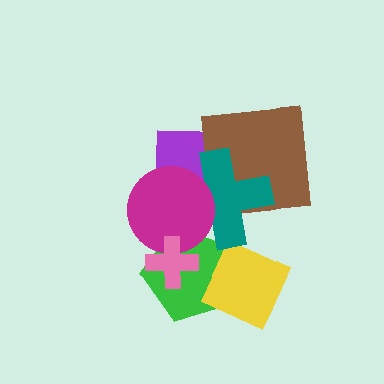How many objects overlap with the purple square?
3 objects overlap with the purple square.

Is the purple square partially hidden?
Yes, it is partially covered by another shape.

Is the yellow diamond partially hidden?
No, no other shape covers it.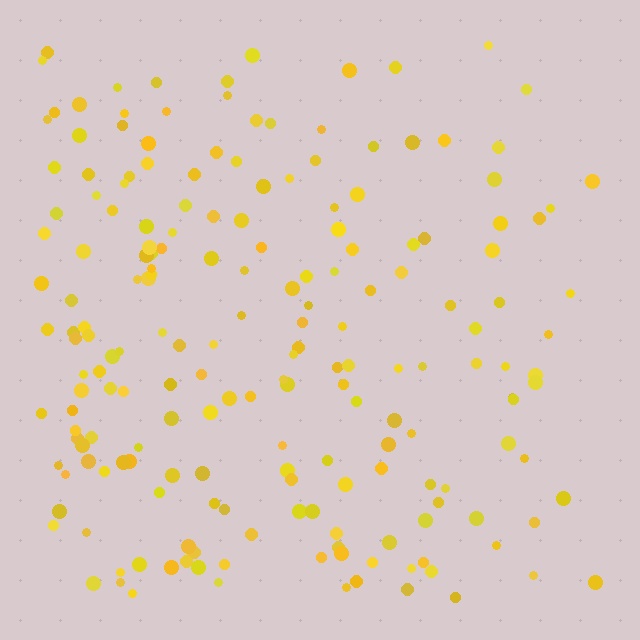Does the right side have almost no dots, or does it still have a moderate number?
Still a moderate number, just noticeably fewer than the left.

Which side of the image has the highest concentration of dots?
The left.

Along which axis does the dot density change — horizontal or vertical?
Horizontal.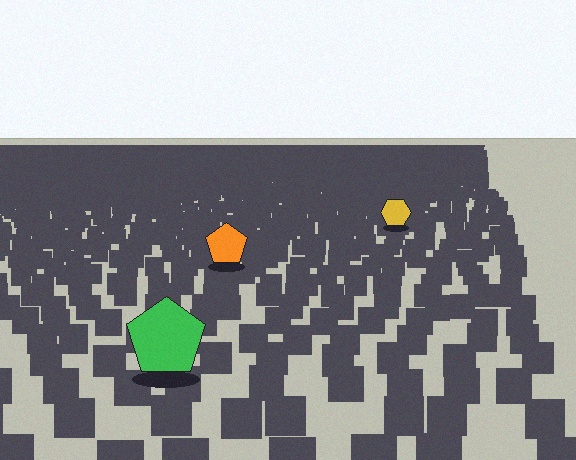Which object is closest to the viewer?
The green pentagon is closest. The texture marks near it are larger and more spread out.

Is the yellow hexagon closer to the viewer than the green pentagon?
No. The green pentagon is closer — you can tell from the texture gradient: the ground texture is coarser near it.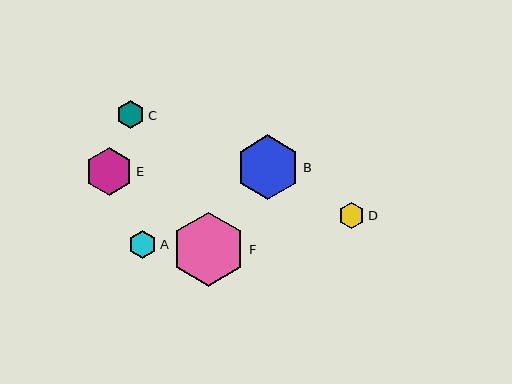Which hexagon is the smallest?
Hexagon D is the smallest with a size of approximately 26 pixels.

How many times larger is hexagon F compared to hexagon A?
Hexagon F is approximately 2.6 times the size of hexagon A.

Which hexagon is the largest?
Hexagon F is the largest with a size of approximately 74 pixels.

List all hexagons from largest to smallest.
From largest to smallest: F, B, E, A, C, D.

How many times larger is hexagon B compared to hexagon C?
Hexagon B is approximately 2.3 times the size of hexagon C.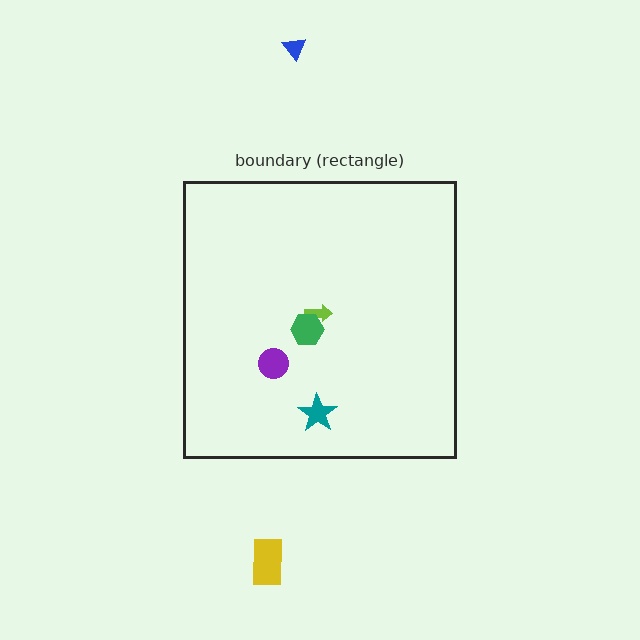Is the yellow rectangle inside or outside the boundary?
Outside.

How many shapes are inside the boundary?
4 inside, 2 outside.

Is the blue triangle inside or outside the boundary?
Outside.